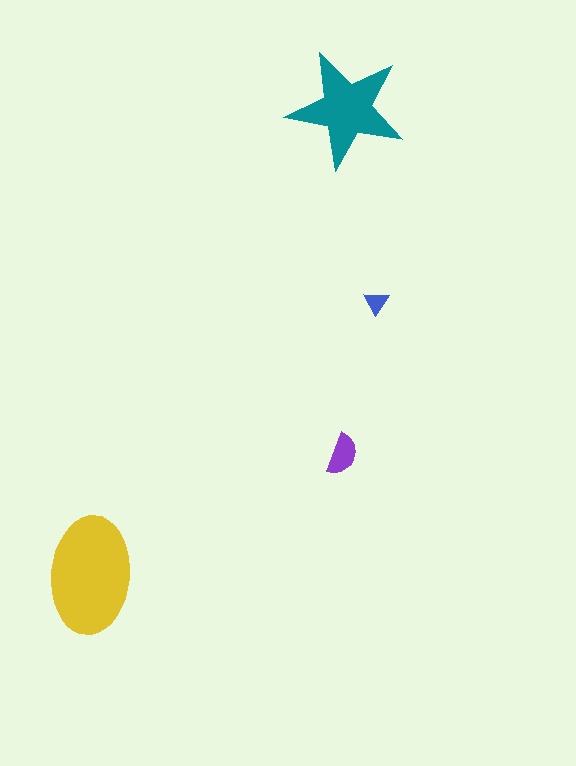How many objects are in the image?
There are 4 objects in the image.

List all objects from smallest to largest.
The blue triangle, the purple semicircle, the teal star, the yellow ellipse.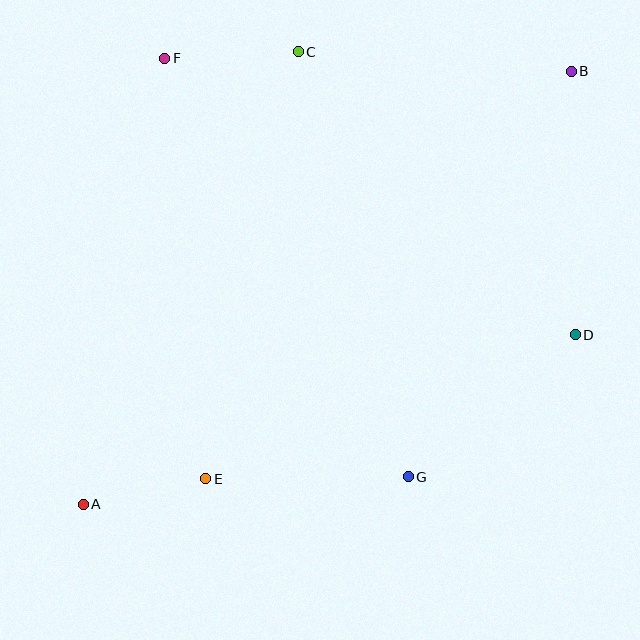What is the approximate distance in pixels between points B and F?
The distance between B and F is approximately 407 pixels.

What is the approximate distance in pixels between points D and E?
The distance between D and E is approximately 397 pixels.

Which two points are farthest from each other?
Points A and B are farthest from each other.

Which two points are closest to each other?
Points A and E are closest to each other.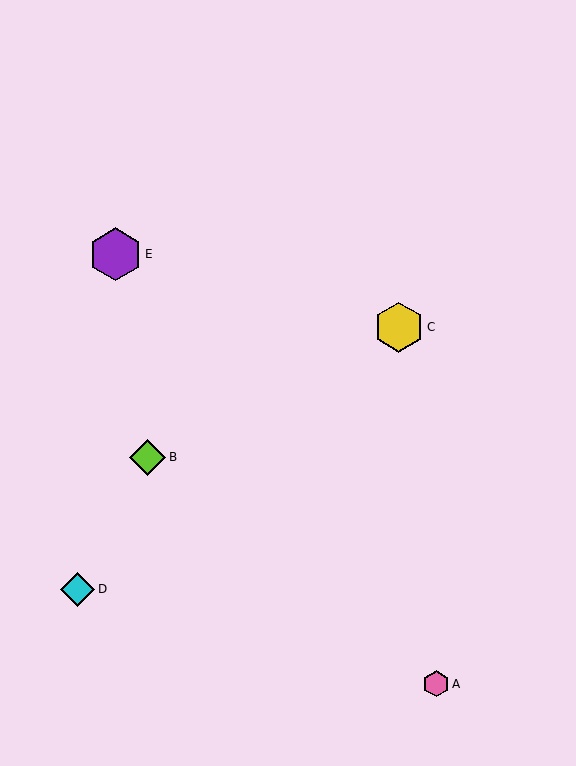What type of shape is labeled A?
Shape A is a pink hexagon.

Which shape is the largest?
The purple hexagon (labeled E) is the largest.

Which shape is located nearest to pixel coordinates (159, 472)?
The lime diamond (labeled B) at (148, 457) is nearest to that location.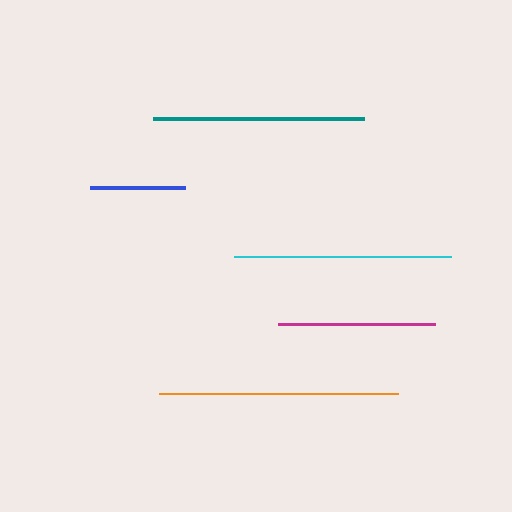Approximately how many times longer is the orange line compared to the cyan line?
The orange line is approximately 1.1 times the length of the cyan line.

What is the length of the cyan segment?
The cyan segment is approximately 216 pixels long.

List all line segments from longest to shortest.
From longest to shortest: orange, cyan, teal, magenta, blue.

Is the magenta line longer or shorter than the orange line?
The orange line is longer than the magenta line.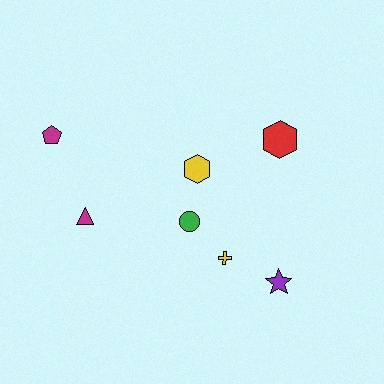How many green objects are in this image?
There is 1 green object.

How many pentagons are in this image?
There is 1 pentagon.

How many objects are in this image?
There are 7 objects.